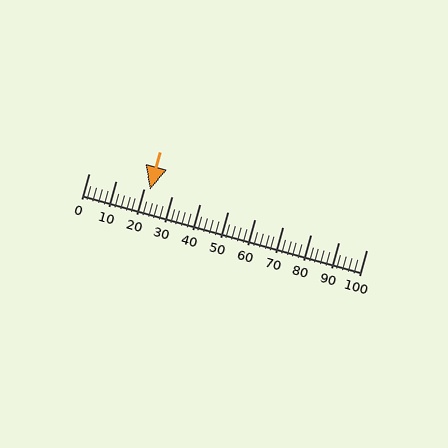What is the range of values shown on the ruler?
The ruler shows values from 0 to 100.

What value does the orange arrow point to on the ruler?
The orange arrow points to approximately 22.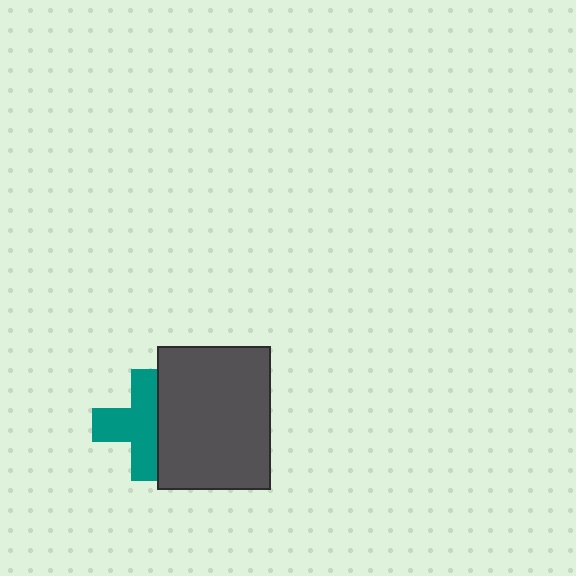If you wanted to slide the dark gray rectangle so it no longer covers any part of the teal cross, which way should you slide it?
Slide it right — that is the most direct way to separate the two shapes.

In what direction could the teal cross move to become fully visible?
The teal cross could move left. That would shift it out from behind the dark gray rectangle entirely.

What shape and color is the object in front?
The object in front is a dark gray rectangle.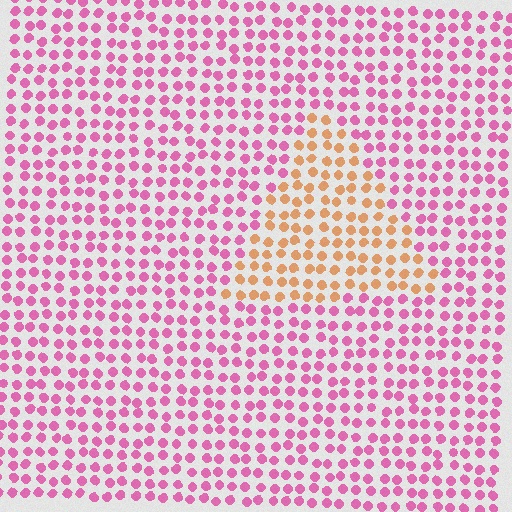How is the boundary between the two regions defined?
The boundary is defined purely by a slight shift in hue (about 62 degrees). Spacing, size, and orientation are identical on both sides.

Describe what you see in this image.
The image is filled with small pink elements in a uniform arrangement. A triangle-shaped region is visible where the elements are tinted to a slightly different hue, forming a subtle color boundary.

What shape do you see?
I see a triangle.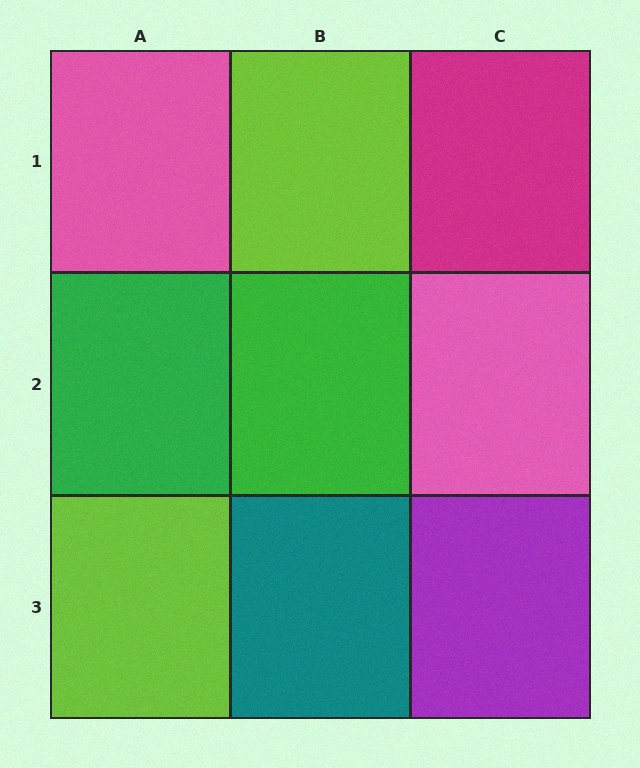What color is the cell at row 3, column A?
Lime.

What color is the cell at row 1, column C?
Magenta.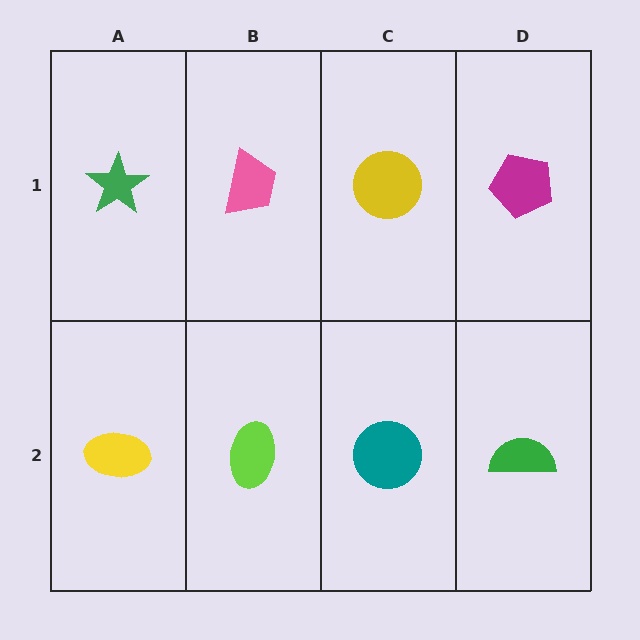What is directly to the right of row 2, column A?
A lime ellipse.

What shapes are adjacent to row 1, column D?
A green semicircle (row 2, column D), a yellow circle (row 1, column C).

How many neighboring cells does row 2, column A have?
2.